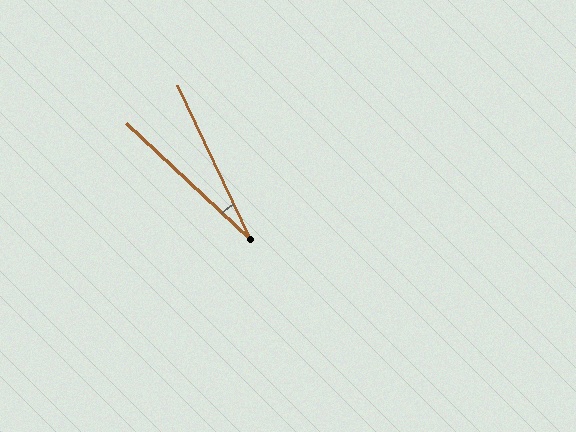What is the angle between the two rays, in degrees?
Approximately 22 degrees.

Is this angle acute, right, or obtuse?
It is acute.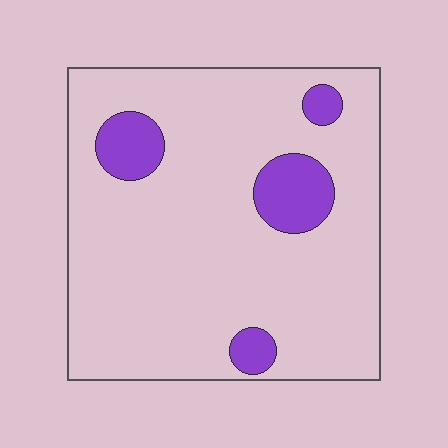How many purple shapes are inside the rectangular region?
4.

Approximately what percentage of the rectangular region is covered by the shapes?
Approximately 10%.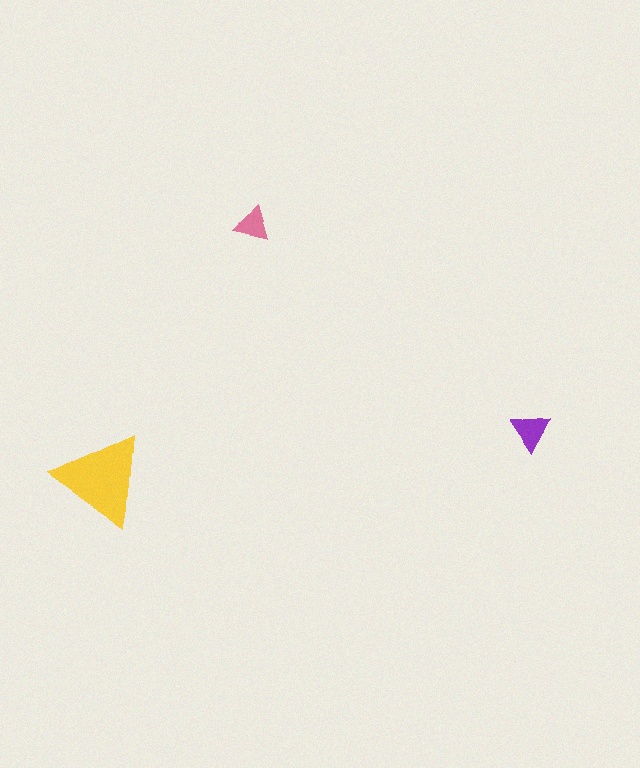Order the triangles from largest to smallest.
the yellow one, the purple one, the pink one.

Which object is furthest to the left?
The yellow triangle is leftmost.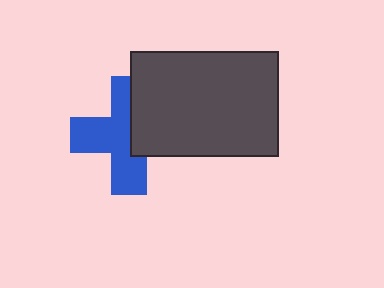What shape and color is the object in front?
The object in front is a dark gray rectangle.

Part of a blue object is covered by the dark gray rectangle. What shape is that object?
It is a cross.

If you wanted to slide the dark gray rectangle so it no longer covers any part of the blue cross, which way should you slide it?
Slide it right — that is the most direct way to separate the two shapes.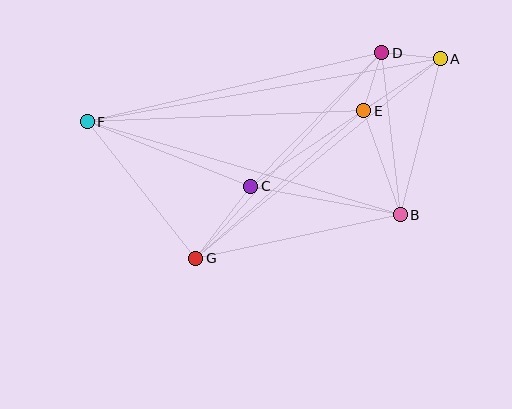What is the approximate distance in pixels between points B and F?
The distance between B and F is approximately 326 pixels.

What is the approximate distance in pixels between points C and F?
The distance between C and F is approximately 176 pixels.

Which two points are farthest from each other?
Points A and F are farthest from each other.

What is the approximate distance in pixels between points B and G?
The distance between B and G is approximately 209 pixels.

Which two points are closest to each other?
Points A and D are closest to each other.